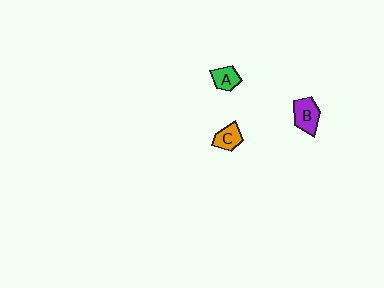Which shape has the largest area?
Shape B (purple).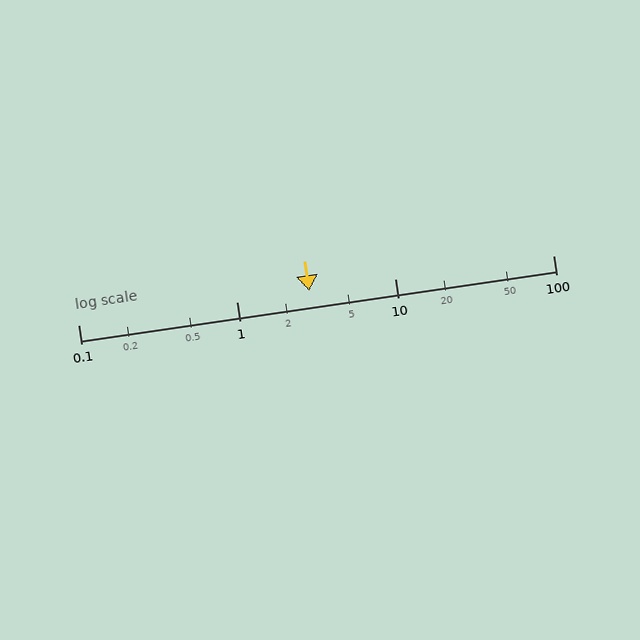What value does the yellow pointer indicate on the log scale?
The pointer indicates approximately 2.9.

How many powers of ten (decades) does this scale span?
The scale spans 3 decades, from 0.1 to 100.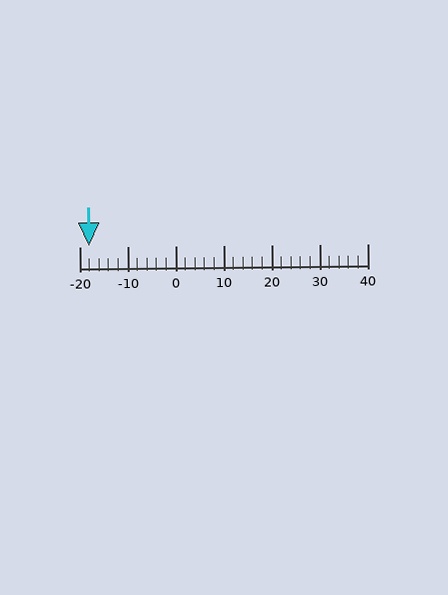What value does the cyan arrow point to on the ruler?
The cyan arrow points to approximately -18.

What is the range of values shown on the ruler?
The ruler shows values from -20 to 40.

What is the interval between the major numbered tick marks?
The major tick marks are spaced 10 units apart.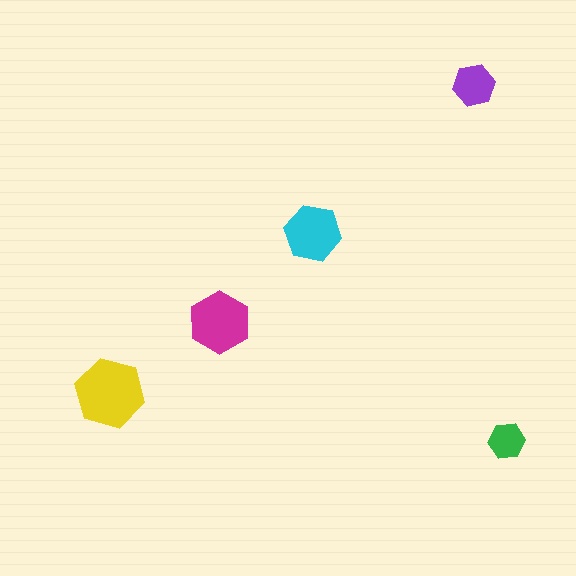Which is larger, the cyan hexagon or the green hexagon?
The cyan one.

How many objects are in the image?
There are 5 objects in the image.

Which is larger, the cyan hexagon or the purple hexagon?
The cyan one.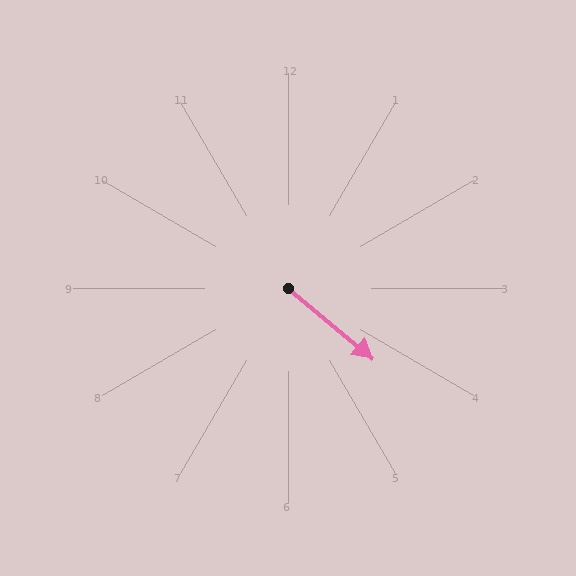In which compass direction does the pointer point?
Southeast.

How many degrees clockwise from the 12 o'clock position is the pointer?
Approximately 130 degrees.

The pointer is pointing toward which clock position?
Roughly 4 o'clock.